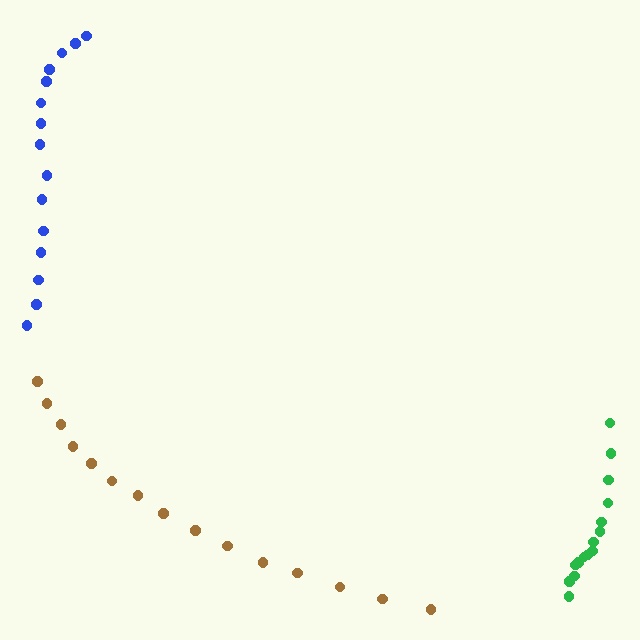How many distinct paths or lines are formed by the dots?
There are 3 distinct paths.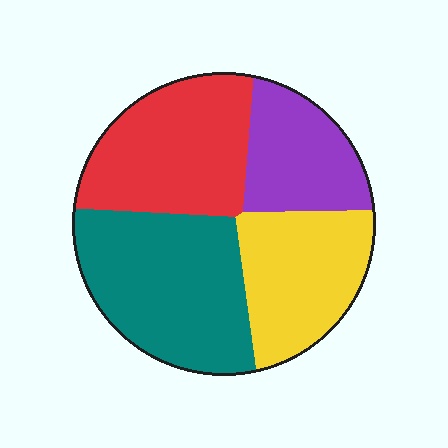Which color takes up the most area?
Teal, at roughly 30%.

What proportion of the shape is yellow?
Yellow covers 23% of the shape.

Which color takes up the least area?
Purple, at roughly 20%.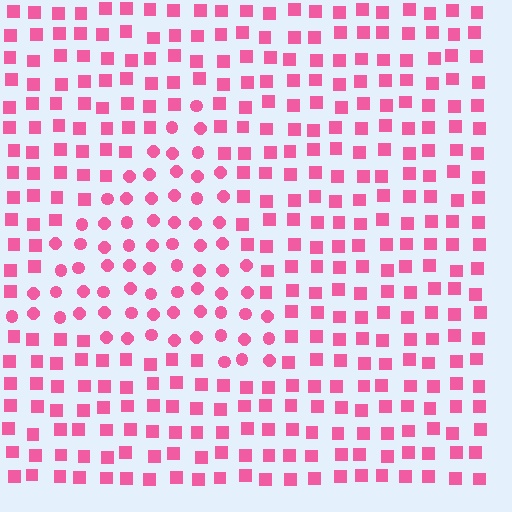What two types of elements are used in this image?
The image uses circles inside the triangle region and squares outside it.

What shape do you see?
I see a triangle.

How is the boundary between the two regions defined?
The boundary is defined by a change in element shape: circles inside vs. squares outside. All elements share the same color and spacing.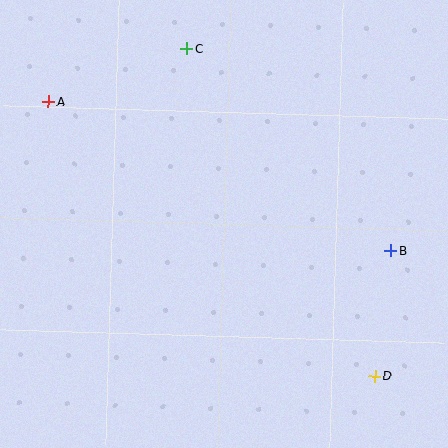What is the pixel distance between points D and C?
The distance between D and C is 377 pixels.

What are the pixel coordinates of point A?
Point A is at (48, 102).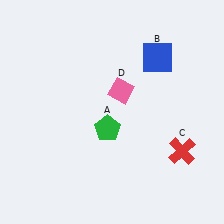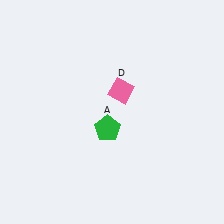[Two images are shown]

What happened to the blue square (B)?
The blue square (B) was removed in Image 2. It was in the top-right area of Image 1.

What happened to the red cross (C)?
The red cross (C) was removed in Image 2. It was in the bottom-right area of Image 1.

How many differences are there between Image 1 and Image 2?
There are 2 differences between the two images.